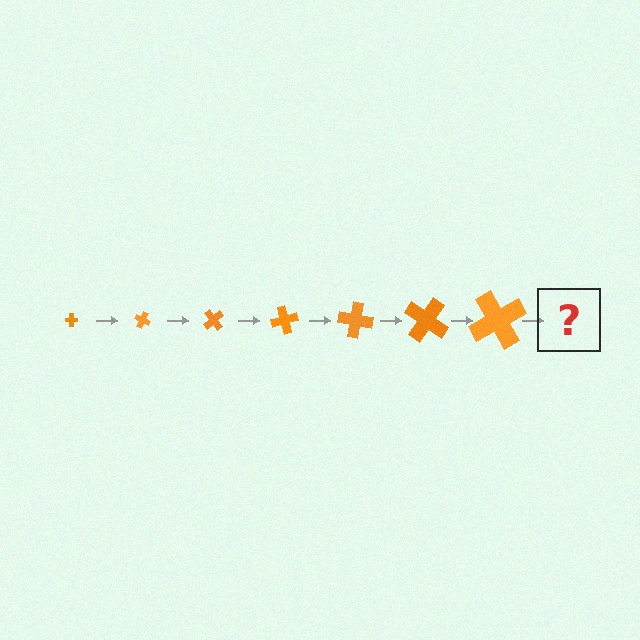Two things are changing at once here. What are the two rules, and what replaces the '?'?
The two rules are that the cross grows larger each step and it rotates 25 degrees each step. The '?' should be a cross, larger than the previous one and rotated 175 degrees from the start.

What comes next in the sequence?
The next element should be a cross, larger than the previous one and rotated 175 degrees from the start.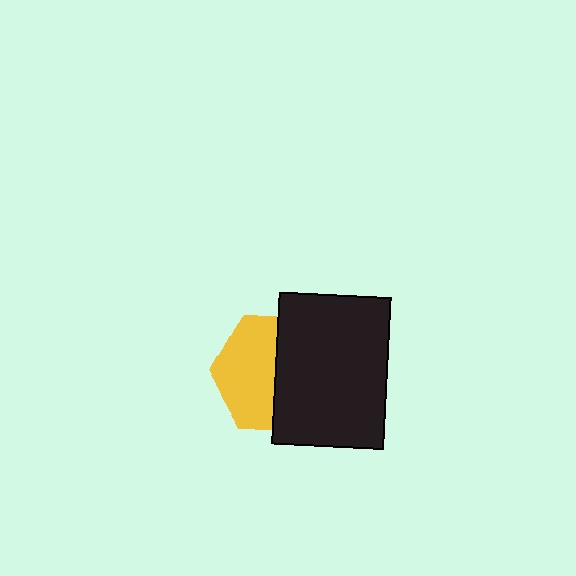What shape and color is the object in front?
The object in front is a black rectangle.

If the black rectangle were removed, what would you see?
You would see the complete yellow hexagon.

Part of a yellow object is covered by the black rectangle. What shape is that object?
It is a hexagon.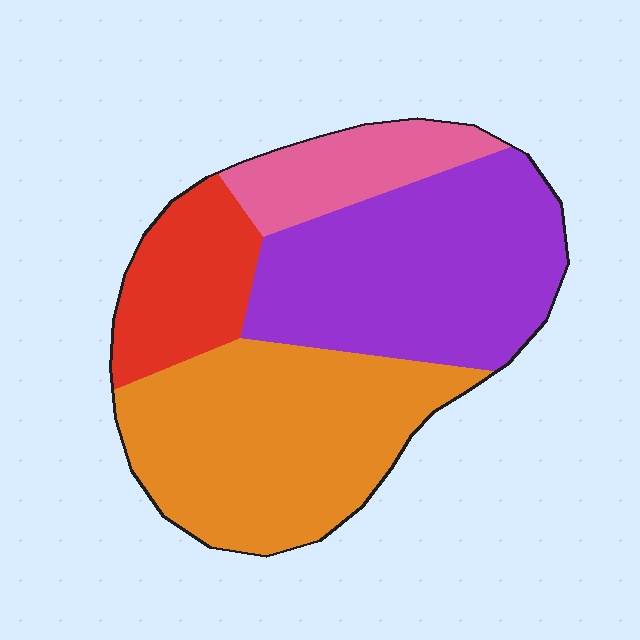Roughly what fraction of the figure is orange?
Orange covers 37% of the figure.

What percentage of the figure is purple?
Purple takes up about three eighths (3/8) of the figure.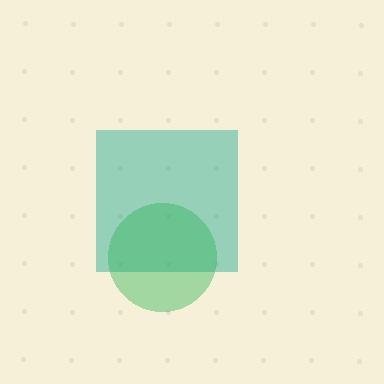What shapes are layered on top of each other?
The layered shapes are: a teal square, a green circle.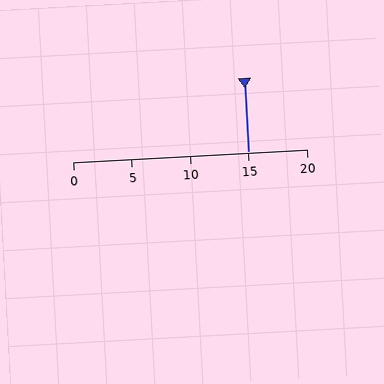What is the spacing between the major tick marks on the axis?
The major ticks are spaced 5 apart.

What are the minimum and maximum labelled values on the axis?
The axis runs from 0 to 20.